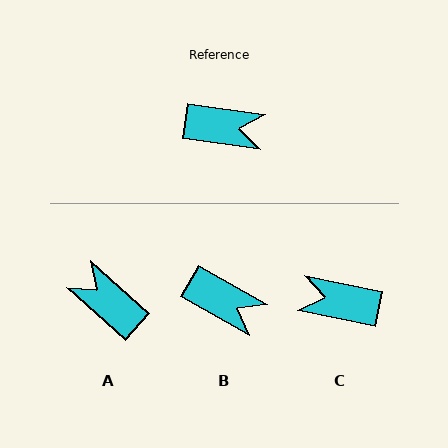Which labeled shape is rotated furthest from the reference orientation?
C, about 176 degrees away.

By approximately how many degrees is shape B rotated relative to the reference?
Approximately 22 degrees clockwise.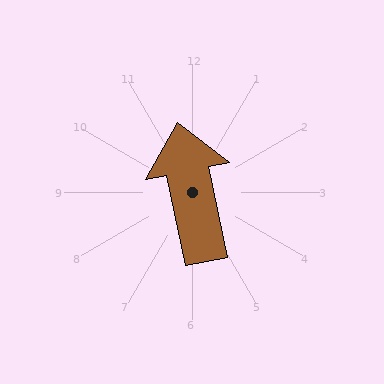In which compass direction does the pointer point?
North.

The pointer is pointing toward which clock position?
Roughly 12 o'clock.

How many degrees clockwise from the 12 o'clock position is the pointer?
Approximately 348 degrees.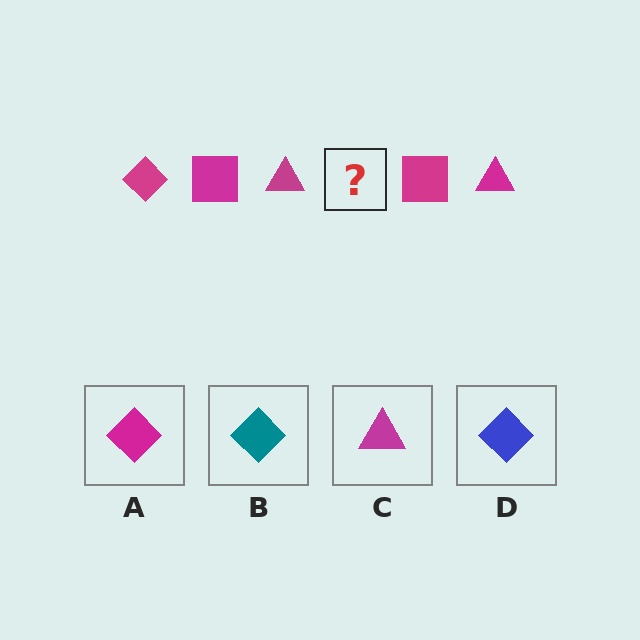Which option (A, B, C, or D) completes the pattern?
A.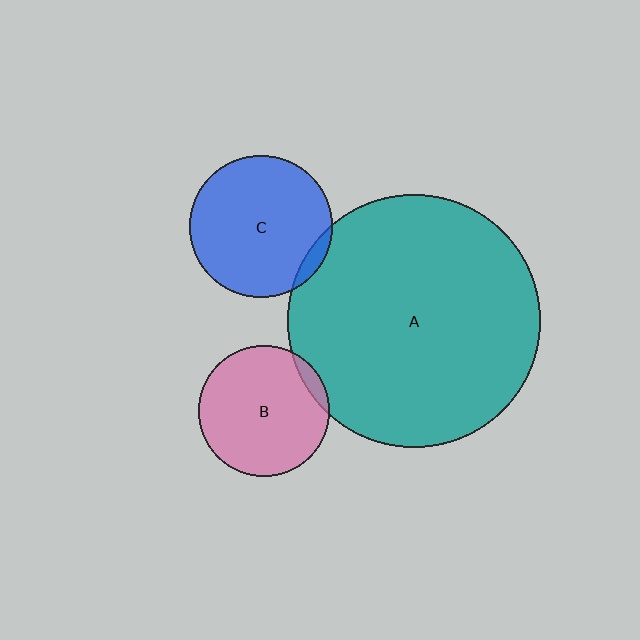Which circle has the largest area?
Circle A (teal).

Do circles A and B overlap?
Yes.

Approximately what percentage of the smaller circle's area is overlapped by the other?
Approximately 5%.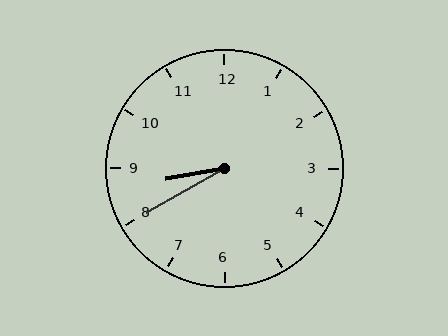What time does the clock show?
8:40.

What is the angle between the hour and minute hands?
Approximately 20 degrees.